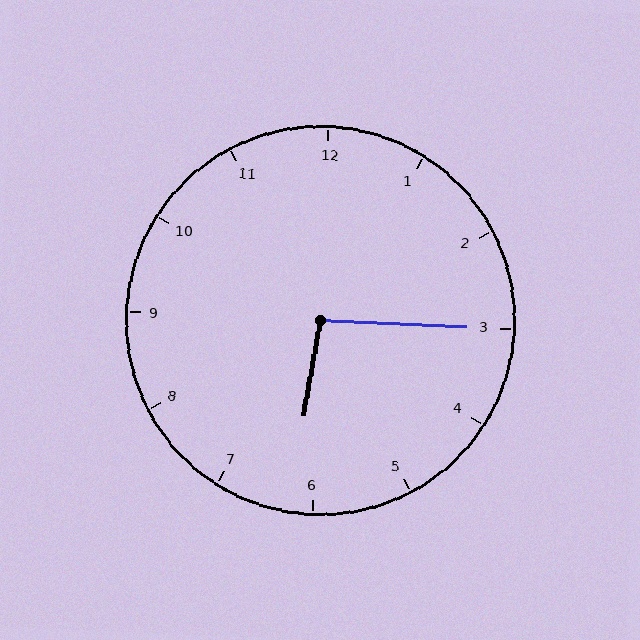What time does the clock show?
6:15.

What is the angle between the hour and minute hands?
Approximately 98 degrees.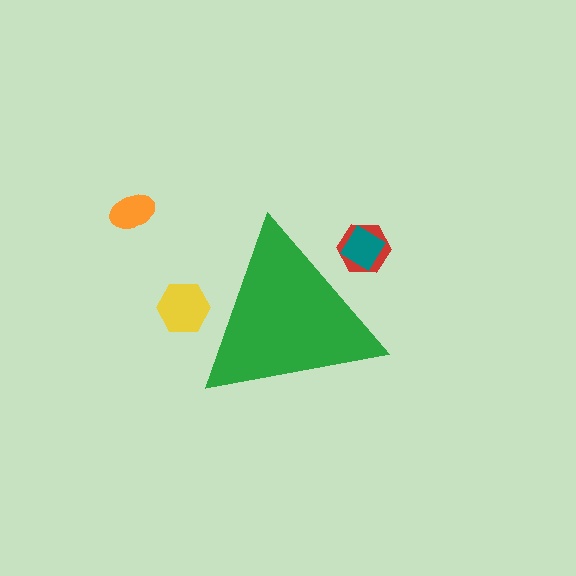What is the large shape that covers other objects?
A green triangle.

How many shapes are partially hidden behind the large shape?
3 shapes are partially hidden.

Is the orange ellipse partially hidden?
No, the orange ellipse is fully visible.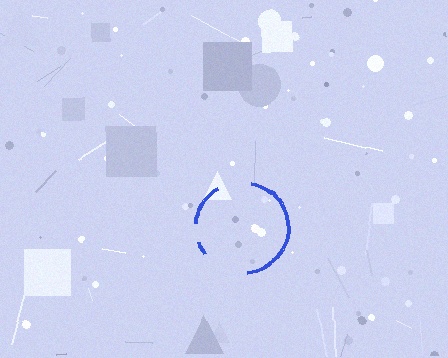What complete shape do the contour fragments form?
The contour fragments form a circle.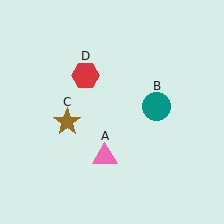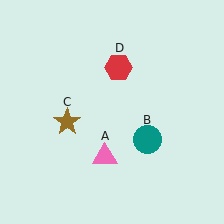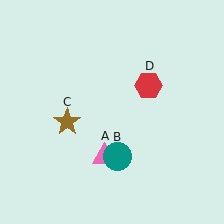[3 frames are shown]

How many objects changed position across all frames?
2 objects changed position: teal circle (object B), red hexagon (object D).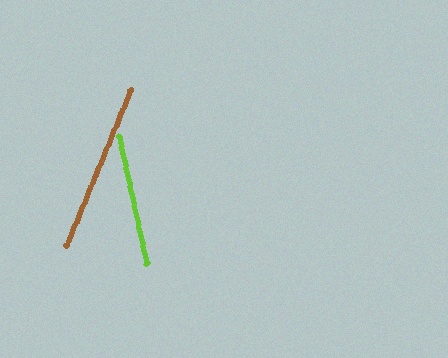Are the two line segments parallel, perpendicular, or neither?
Neither parallel nor perpendicular — they differ by about 35°.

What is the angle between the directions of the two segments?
Approximately 35 degrees.